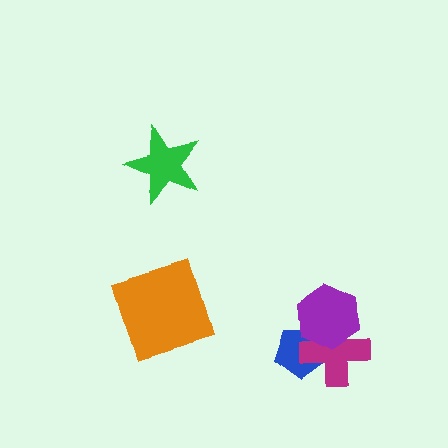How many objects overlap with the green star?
0 objects overlap with the green star.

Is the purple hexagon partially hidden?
No, no other shape covers it.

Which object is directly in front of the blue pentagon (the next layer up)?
The magenta cross is directly in front of the blue pentagon.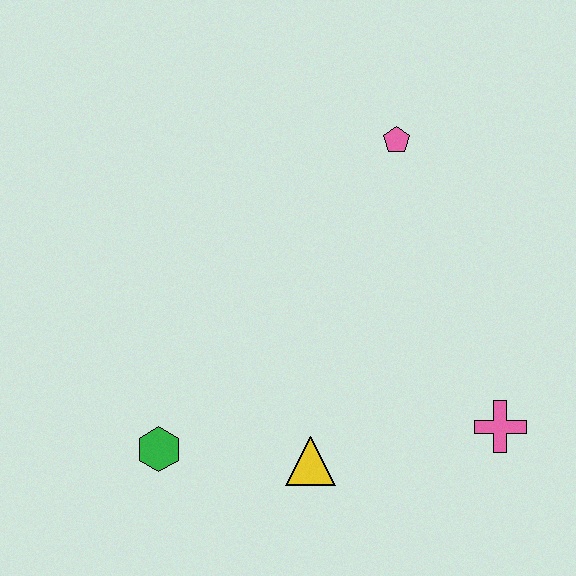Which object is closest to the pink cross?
The yellow triangle is closest to the pink cross.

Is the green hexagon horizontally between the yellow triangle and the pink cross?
No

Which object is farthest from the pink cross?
The green hexagon is farthest from the pink cross.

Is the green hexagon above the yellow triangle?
Yes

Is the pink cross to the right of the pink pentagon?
Yes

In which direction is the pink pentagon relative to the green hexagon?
The pink pentagon is above the green hexagon.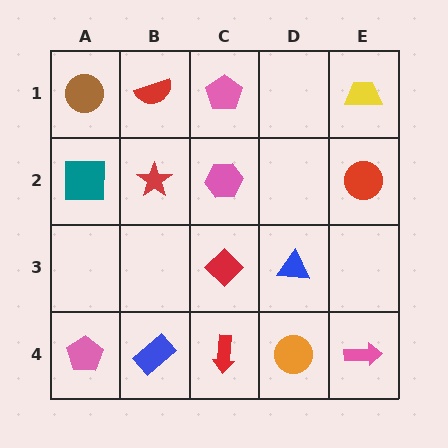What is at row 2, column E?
A red circle.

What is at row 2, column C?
A pink hexagon.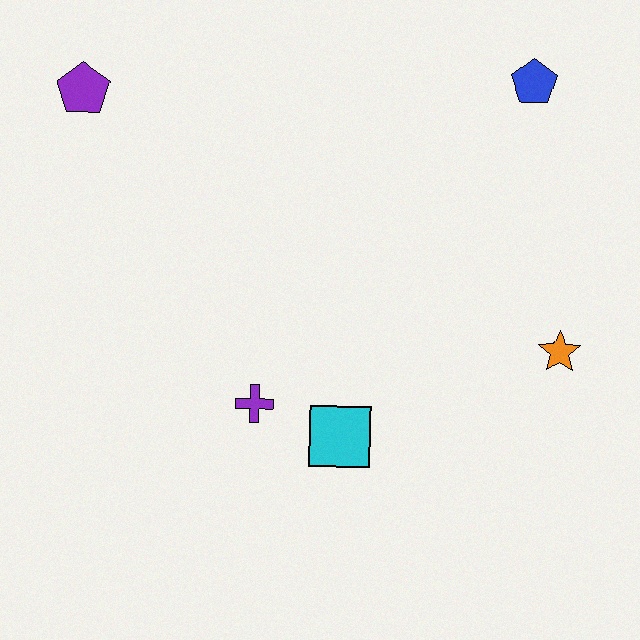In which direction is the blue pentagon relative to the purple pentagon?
The blue pentagon is to the right of the purple pentagon.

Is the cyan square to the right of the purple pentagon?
Yes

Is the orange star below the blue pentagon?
Yes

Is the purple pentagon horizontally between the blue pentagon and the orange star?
No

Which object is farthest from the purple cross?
The blue pentagon is farthest from the purple cross.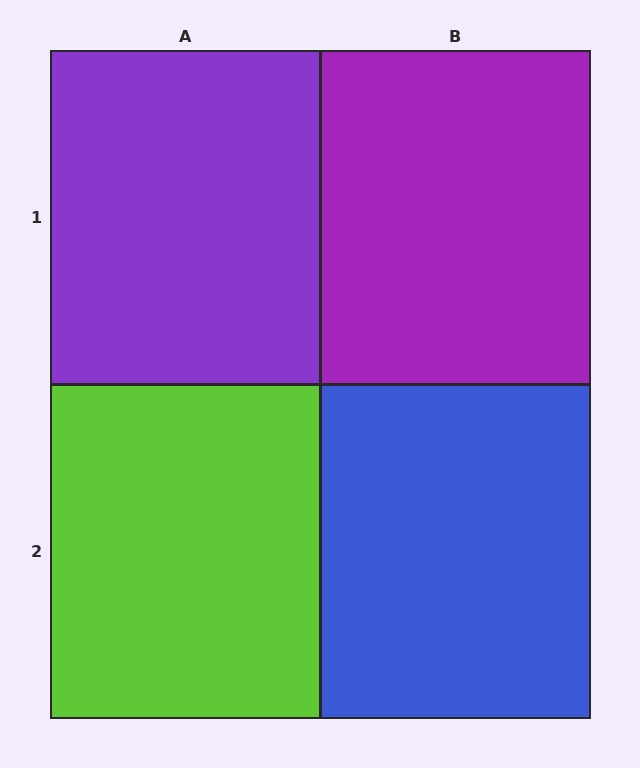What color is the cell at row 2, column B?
Blue.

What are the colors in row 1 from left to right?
Purple, purple.